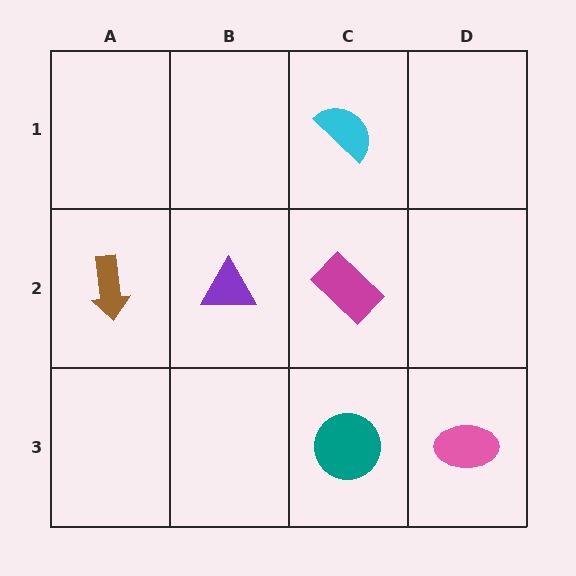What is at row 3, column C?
A teal circle.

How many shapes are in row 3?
2 shapes.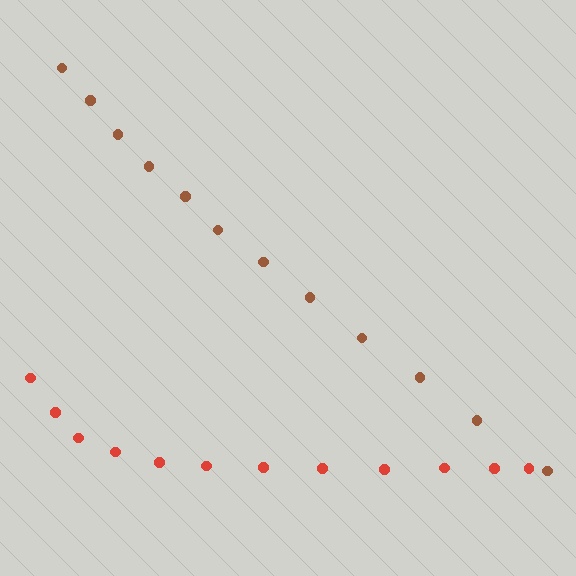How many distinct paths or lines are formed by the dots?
There are 2 distinct paths.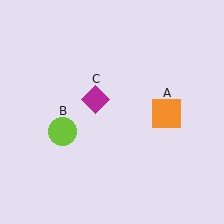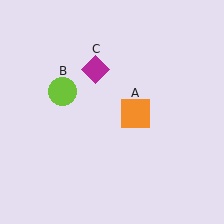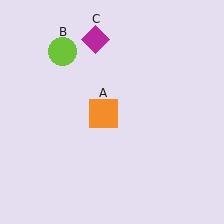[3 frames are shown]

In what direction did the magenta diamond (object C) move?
The magenta diamond (object C) moved up.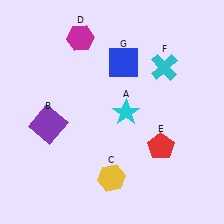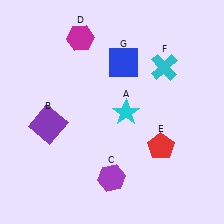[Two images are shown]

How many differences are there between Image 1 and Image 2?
There is 1 difference between the two images.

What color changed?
The hexagon (C) changed from yellow in Image 1 to purple in Image 2.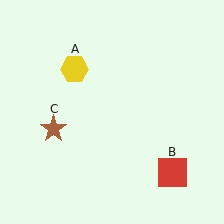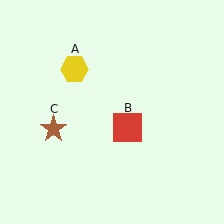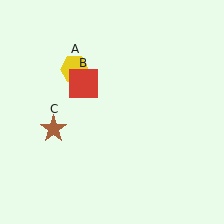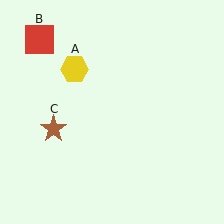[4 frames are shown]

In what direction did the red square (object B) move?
The red square (object B) moved up and to the left.